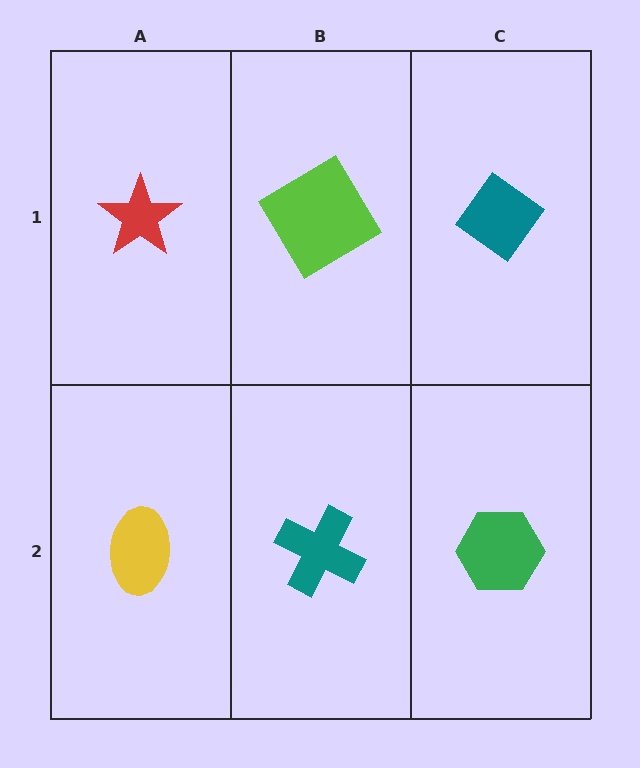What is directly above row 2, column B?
A lime diamond.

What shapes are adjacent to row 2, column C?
A teal diamond (row 1, column C), a teal cross (row 2, column B).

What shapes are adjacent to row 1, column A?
A yellow ellipse (row 2, column A), a lime diamond (row 1, column B).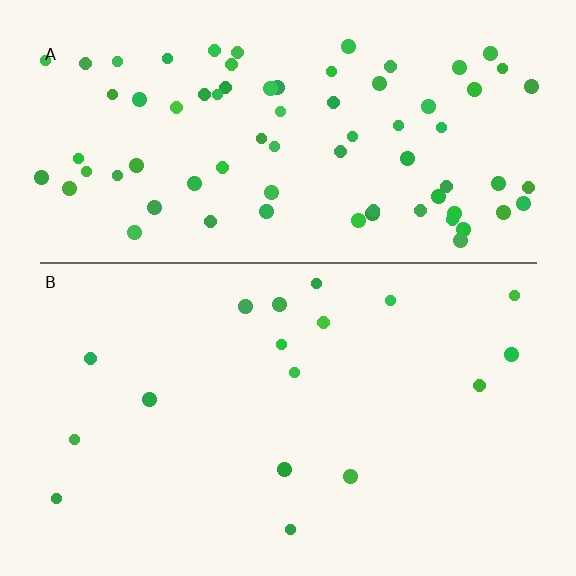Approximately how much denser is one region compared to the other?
Approximately 4.5× — region A over region B.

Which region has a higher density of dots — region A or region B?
A (the top).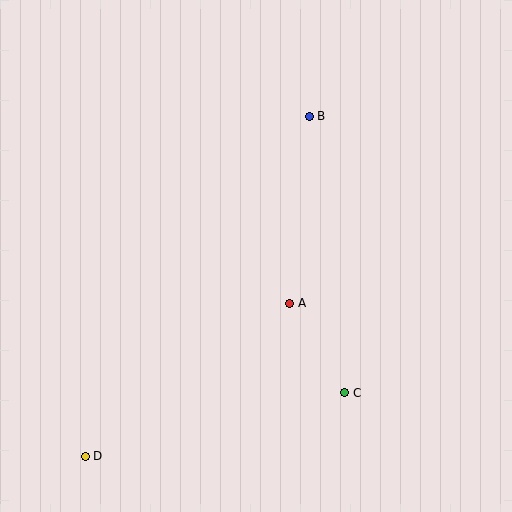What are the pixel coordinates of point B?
Point B is at (309, 116).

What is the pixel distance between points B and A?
The distance between B and A is 188 pixels.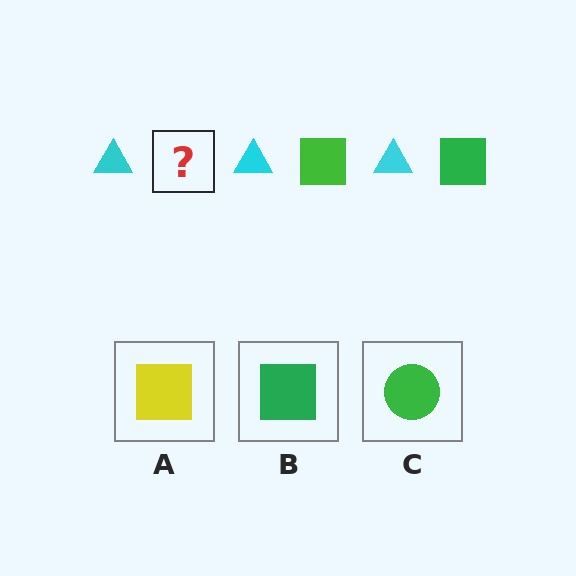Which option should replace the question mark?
Option B.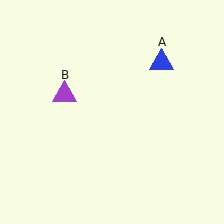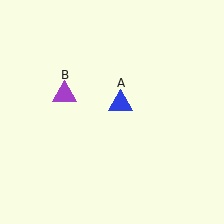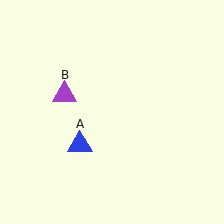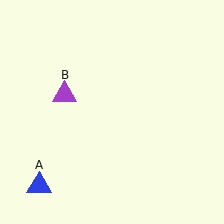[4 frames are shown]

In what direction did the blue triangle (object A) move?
The blue triangle (object A) moved down and to the left.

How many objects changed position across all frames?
1 object changed position: blue triangle (object A).